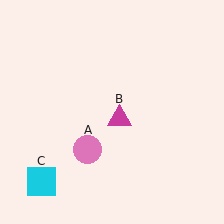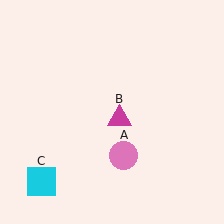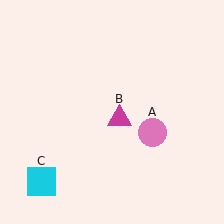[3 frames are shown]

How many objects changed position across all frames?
1 object changed position: pink circle (object A).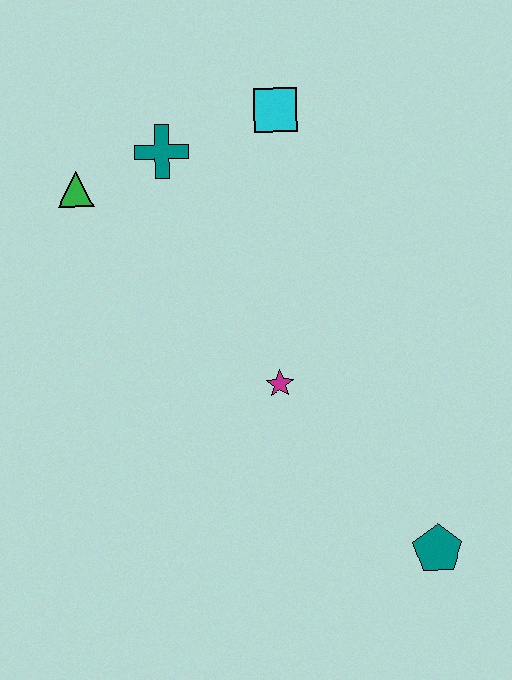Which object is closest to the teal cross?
The green triangle is closest to the teal cross.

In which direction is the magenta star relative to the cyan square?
The magenta star is below the cyan square.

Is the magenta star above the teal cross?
No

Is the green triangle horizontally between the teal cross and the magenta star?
No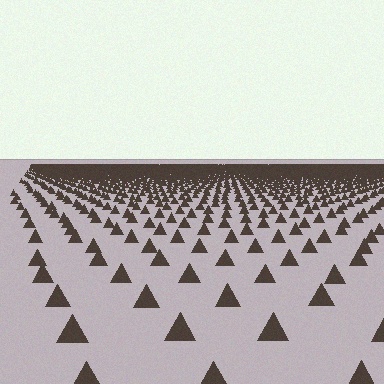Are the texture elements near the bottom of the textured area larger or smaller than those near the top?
Larger. Near the bottom, elements are closer to the viewer and appear at a bigger on-screen size.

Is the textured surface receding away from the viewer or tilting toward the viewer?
The surface is receding away from the viewer. Texture elements get smaller and denser toward the top.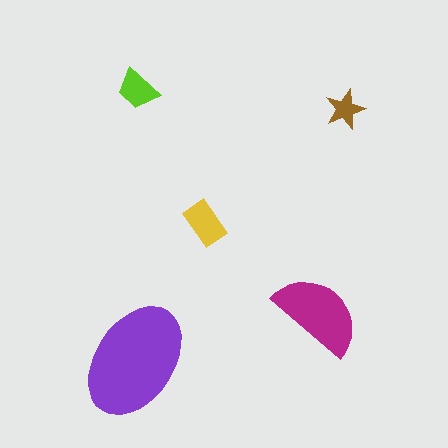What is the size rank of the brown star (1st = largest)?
5th.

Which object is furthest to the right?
The brown star is rightmost.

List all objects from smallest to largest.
The brown star, the lime trapezoid, the yellow rectangle, the magenta semicircle, the purple ellipse.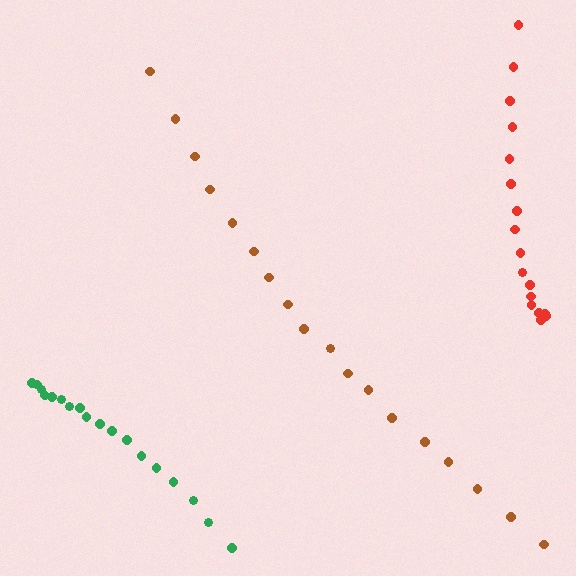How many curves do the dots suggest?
There are 3 distinct paths.